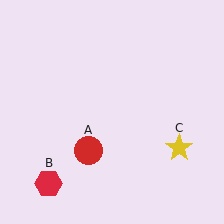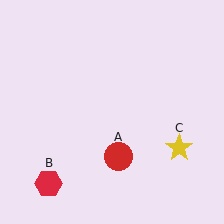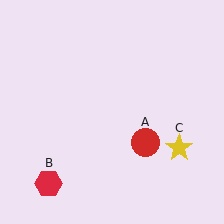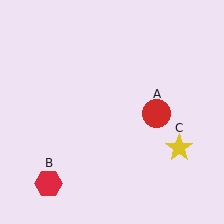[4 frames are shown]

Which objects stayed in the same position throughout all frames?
Red hexagon (object B) and yellow star (object C) remained stationary.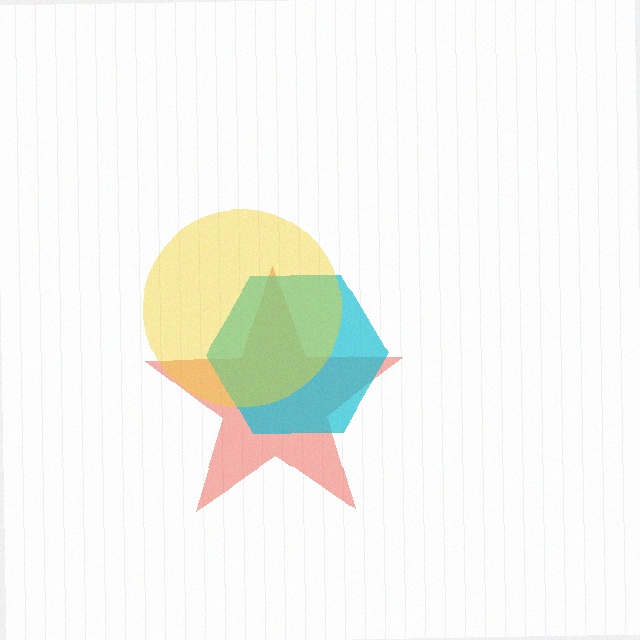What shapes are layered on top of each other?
The layered shapes are: a red star, a cyan hexagon, a yellow circle.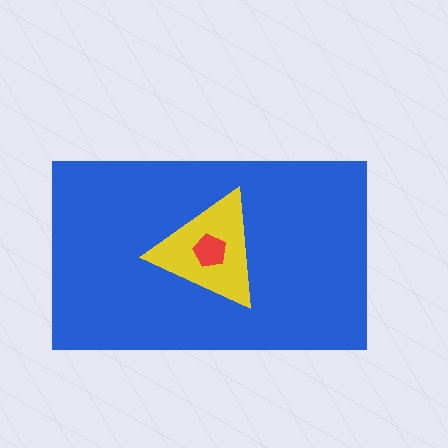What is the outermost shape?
The blue rectangle.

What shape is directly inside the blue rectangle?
The yellow triangle.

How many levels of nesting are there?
3.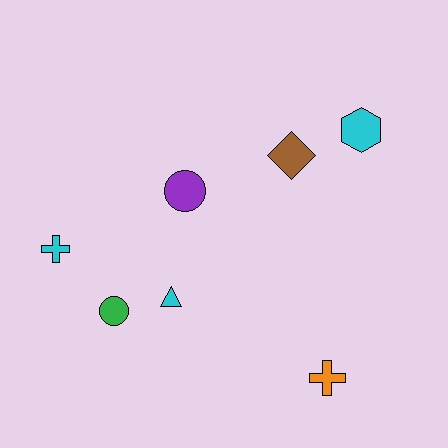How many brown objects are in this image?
There is 1 brown object.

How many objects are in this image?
There are 7 objects.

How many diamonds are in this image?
There is 1 diamond.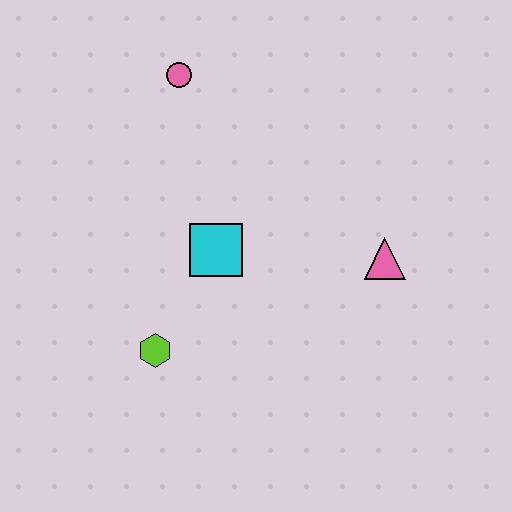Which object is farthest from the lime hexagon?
The pink circle is farthest from the lime hexagon.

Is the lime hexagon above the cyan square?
No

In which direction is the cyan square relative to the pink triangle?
The cyan square is to the left of the pink triangle.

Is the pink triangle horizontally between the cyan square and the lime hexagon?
No